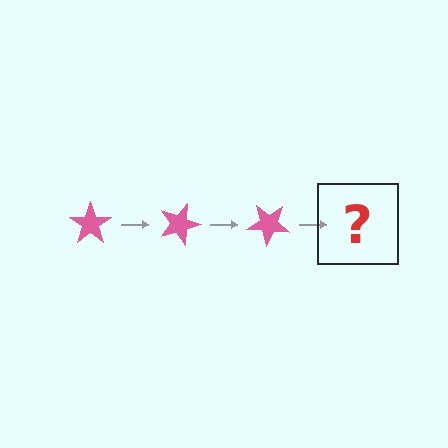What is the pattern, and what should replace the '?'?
The pattern is that the star rotates 20 degrees each step. The '?' should be a pink star rotated 60 degrees.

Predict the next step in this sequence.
The next step is a pink star rotated 60 degrees.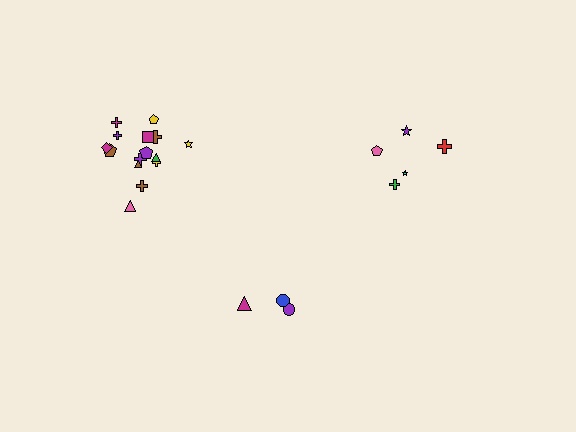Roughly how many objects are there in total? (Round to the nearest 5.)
Roughly 25 objects in total.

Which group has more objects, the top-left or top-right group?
The top-left group.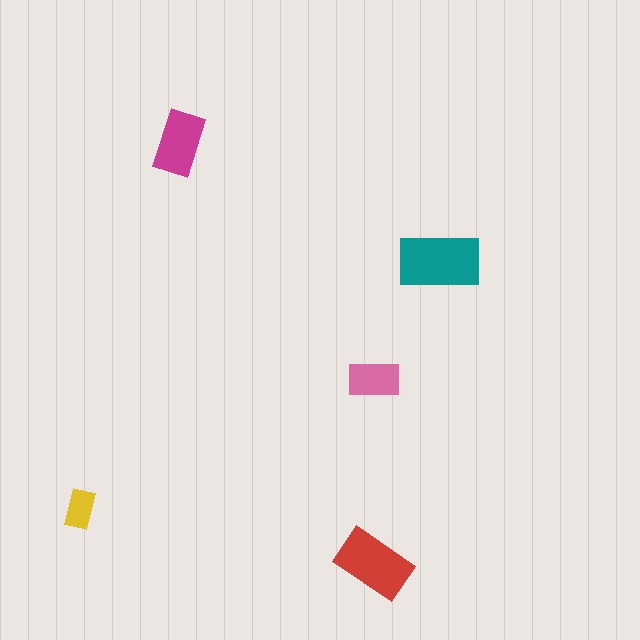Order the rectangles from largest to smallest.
the teal one, the red one, the magenta one, the pink one, the yellow one.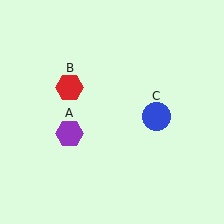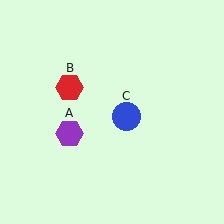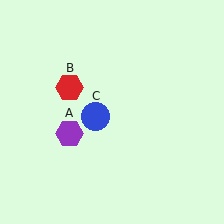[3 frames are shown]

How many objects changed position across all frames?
1 object changed position: blue circle (object C).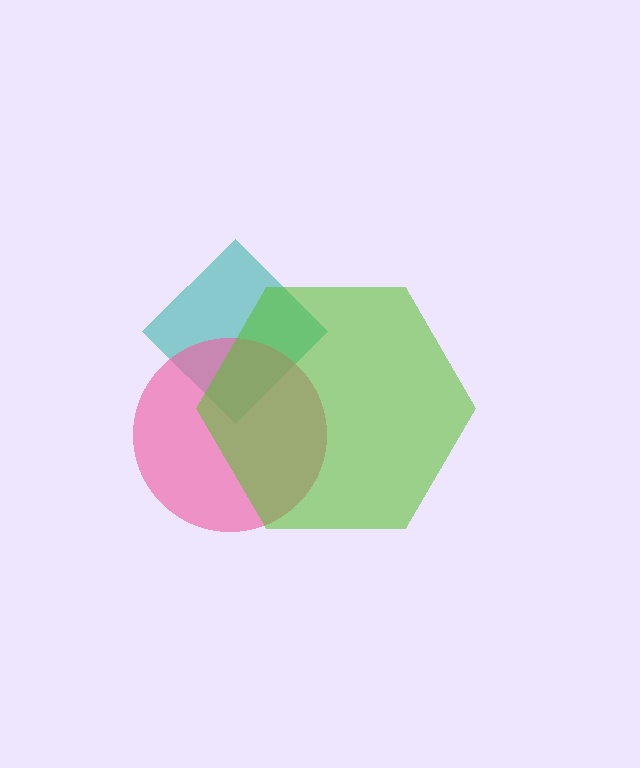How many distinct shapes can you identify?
There are 3 distinct shapes: a teal diamond, a pink circle, a lime hexagon.